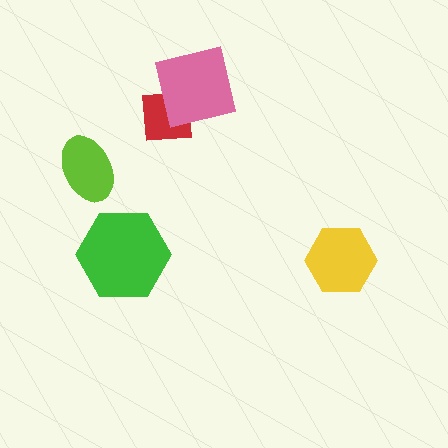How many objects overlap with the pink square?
1 object overlaps with the pink square.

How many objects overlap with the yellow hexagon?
0 objects overlap with the yellow hexagon.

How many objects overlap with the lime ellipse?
0 objects overlap with the lime ellipse.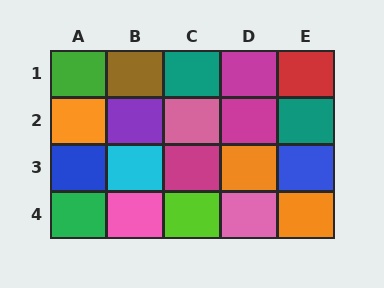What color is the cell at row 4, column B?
Pink.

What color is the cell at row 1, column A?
Green.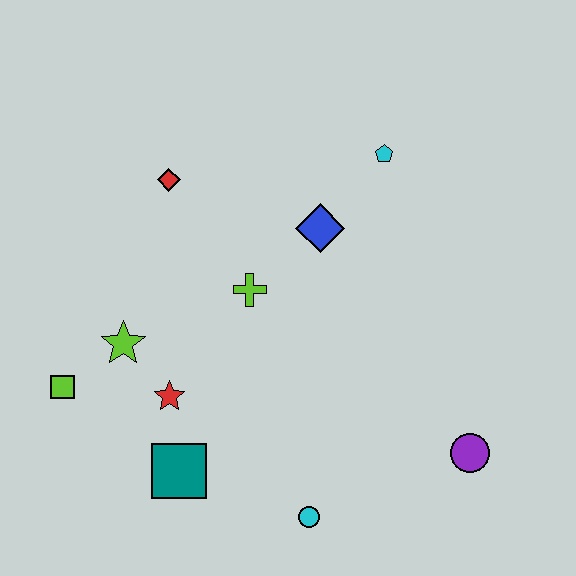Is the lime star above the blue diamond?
No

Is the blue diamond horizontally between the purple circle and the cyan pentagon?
No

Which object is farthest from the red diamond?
The purple circle is farthest from the red diamond.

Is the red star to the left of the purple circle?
Yes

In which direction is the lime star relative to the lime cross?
The lime star is to the left of the lime cross.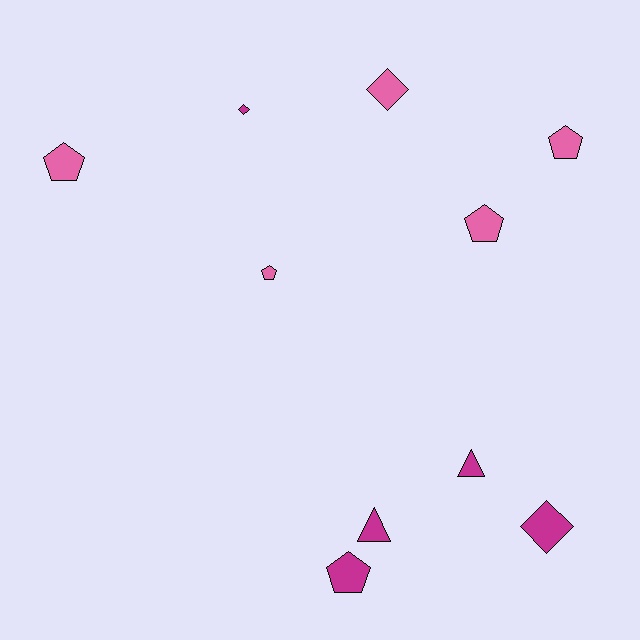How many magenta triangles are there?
There are 2 magenta triangles.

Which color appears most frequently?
Pink, with 5 objects.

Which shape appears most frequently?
Pentagon, with 5 objects.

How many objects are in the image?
There are 10 objects.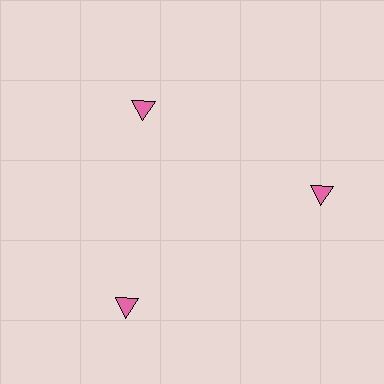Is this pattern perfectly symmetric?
No. The 3 pink triangles are arranged in a ring, but one element near the 11 o'clock position is pulled inward toward the center, breaking the 3-fold rotational symmetry.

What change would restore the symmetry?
The symmetry would be restored by moving it outward, back onto the ring so that all 3 triangles sit at equal angles and equal distance from the center.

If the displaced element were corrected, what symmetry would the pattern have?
It would have 3-fold rotational symmetry — the pattern would map onto itself every 120 degrees.